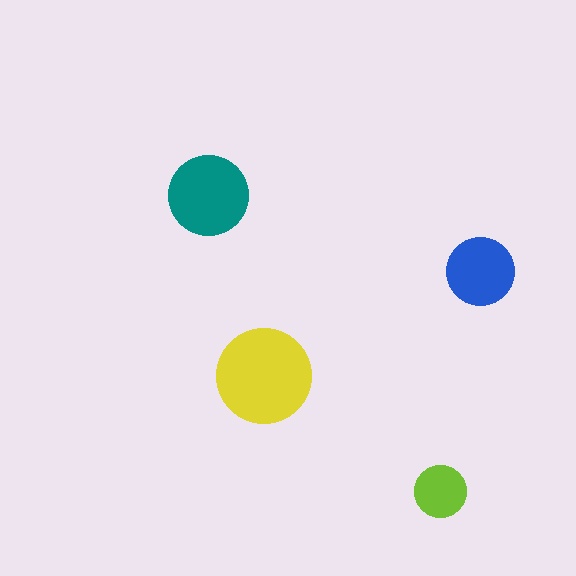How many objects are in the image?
There are 4 objects in the image.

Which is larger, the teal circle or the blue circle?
The teal one.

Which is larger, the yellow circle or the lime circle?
The yellow one.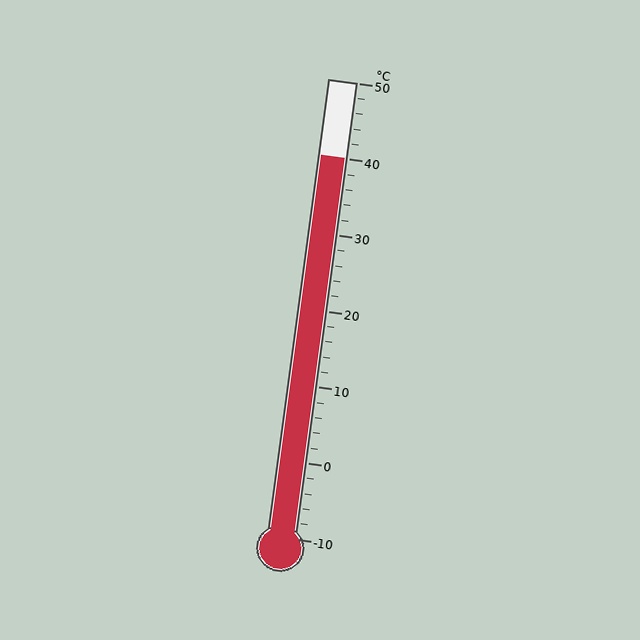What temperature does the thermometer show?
The thermometer shows approximately 40°C.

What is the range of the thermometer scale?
The thermometer scale ranges from -10°C to 50°C.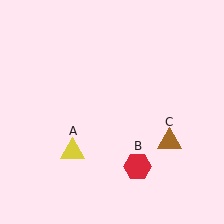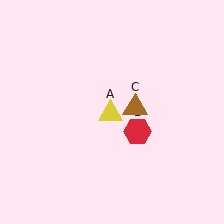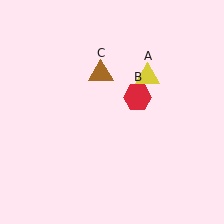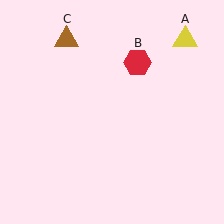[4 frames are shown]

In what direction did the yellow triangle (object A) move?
The yellow triangle (object A) moved up and to the right.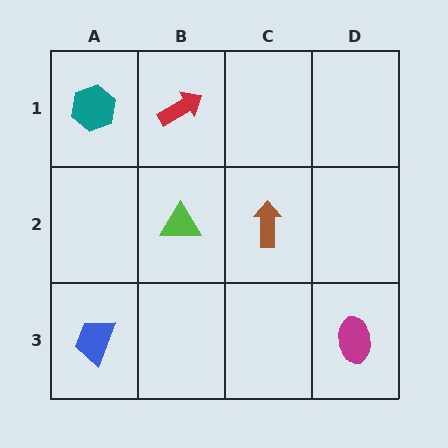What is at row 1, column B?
A red arrow.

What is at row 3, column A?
A blue trapezoid.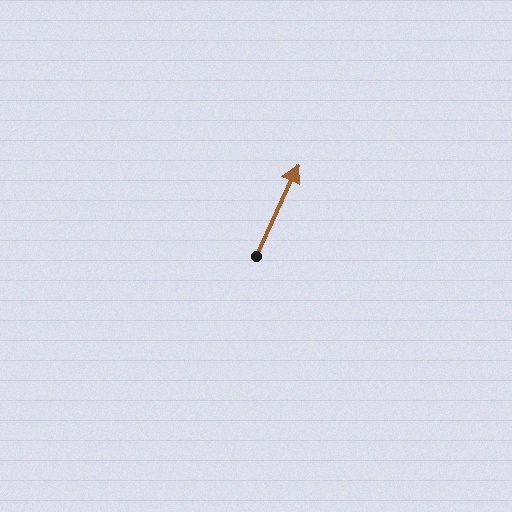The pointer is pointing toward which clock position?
Roughly 1 o'clock.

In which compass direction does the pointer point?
Northeast.